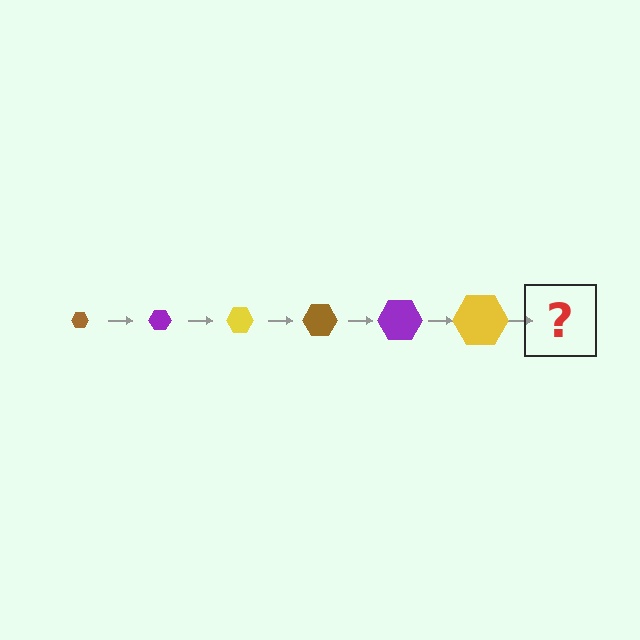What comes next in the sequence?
The next element should be a brown hexagon, larger than the previous one.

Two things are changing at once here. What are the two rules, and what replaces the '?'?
The two rules are that the hexagon grows larger each step and the color cycles through brown, purple, and yellow. The '?' should be a brown hexagon, larger than the previous one.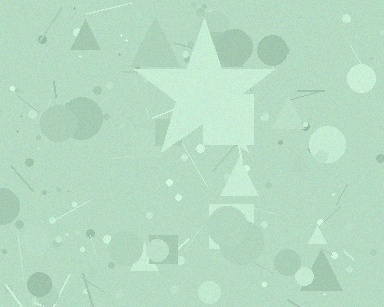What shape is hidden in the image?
A star is hidden in the image.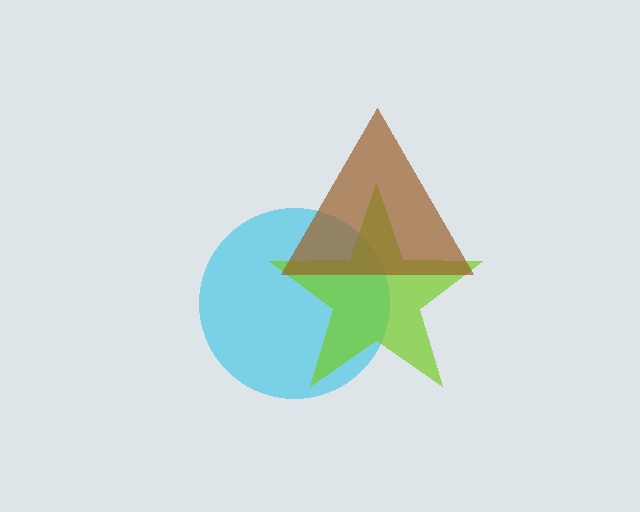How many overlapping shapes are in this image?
There are 3 overlapping shapes in the image.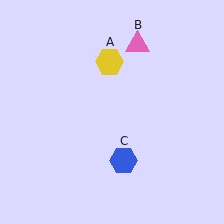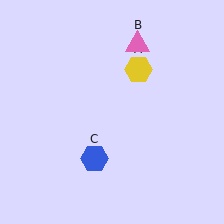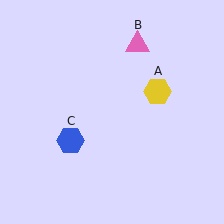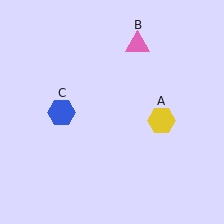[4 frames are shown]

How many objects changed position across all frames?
2 objects changed position: yellow hexagon (object A), blue hexagon (object C).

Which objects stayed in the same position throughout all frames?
Pink triangle (object B) remained stationary.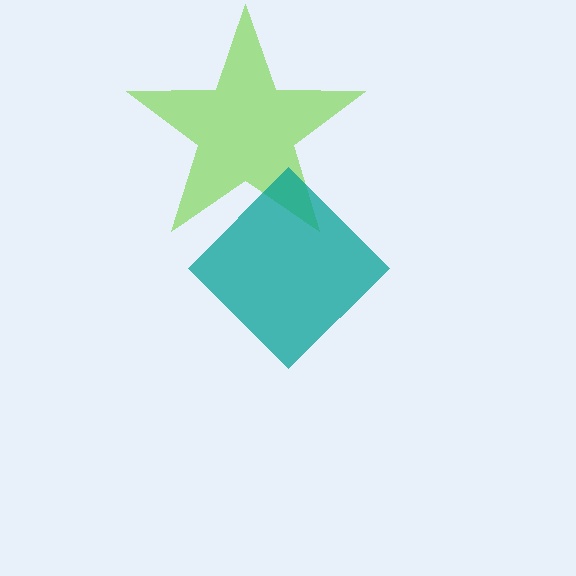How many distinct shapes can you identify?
There are 2 distinct shapes: a lime star, a teal diamond.